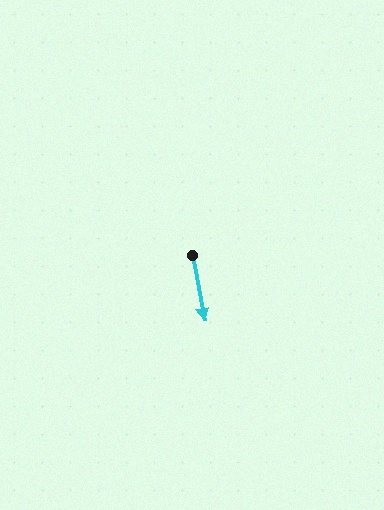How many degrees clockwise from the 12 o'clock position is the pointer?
Approximately 169 degrees.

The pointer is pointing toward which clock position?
Roughly 6 o'clock.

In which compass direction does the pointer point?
South.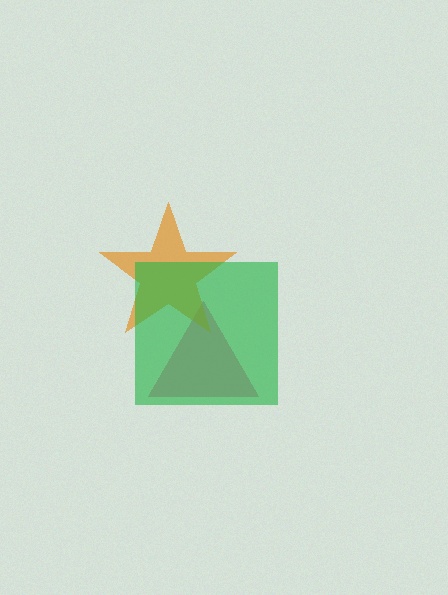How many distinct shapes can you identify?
There are 3 distinct shapes: a pink triangle, an orange star, a green square.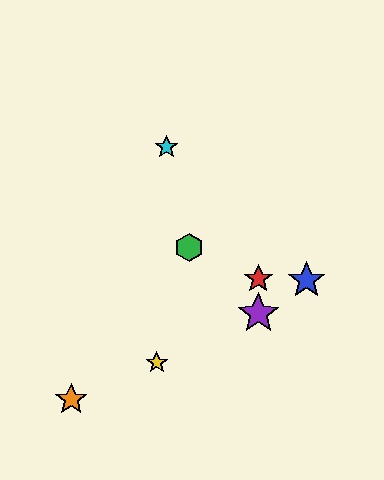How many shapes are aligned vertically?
2 shapes (the red star, the purple star) are aligned vertically.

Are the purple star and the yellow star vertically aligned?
No, the purple star is at x≈258 and the yellow star is at x≈157.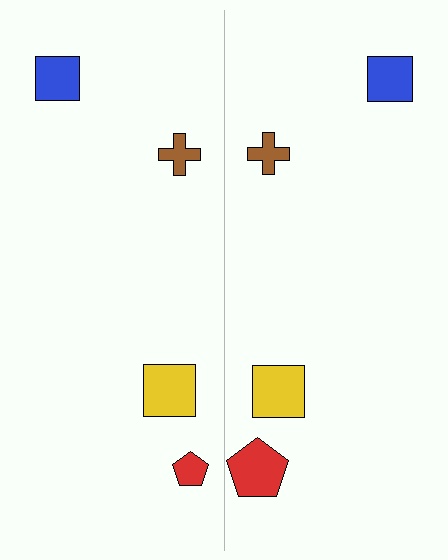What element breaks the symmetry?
The red pentagon on the right side has a different size than its mirror counterpart.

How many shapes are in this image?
There are 8 shapes in this image.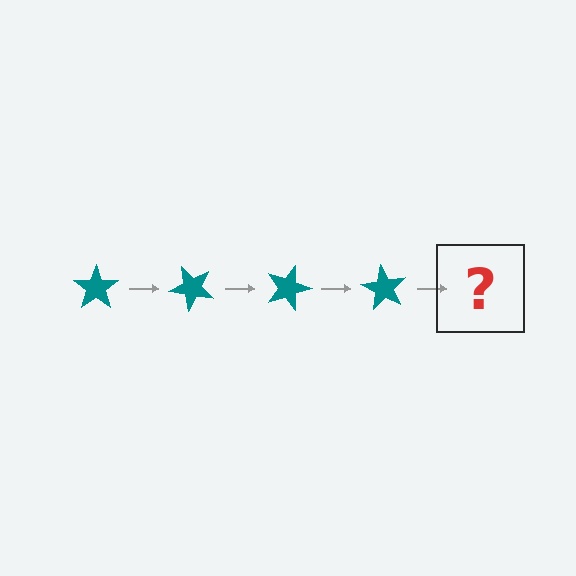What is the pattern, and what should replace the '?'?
The pattern is that the star rotates 45 degrees each step. The '?' should be a teal star rotated 180 degrees.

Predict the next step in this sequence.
The next step is a teal star rotated 180 degrees.